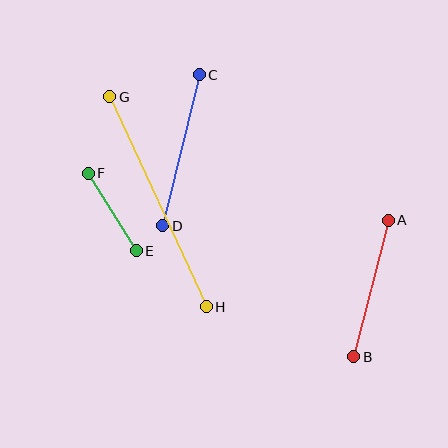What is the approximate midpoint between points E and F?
The midpoint is at approximately (112, 212) pixels.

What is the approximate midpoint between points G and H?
The midpoint is at approximately (158, 202) pixels.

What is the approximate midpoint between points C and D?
The midpoint is at approximately (181, 150) pixels.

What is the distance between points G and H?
The distance is approximately 231 pixels.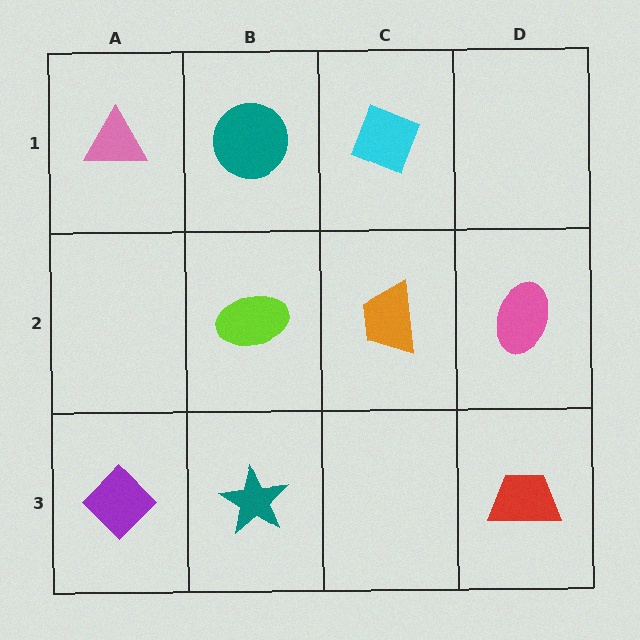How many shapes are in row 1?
3 shapes.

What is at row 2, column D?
A pink ellipse.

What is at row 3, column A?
A purple diamond.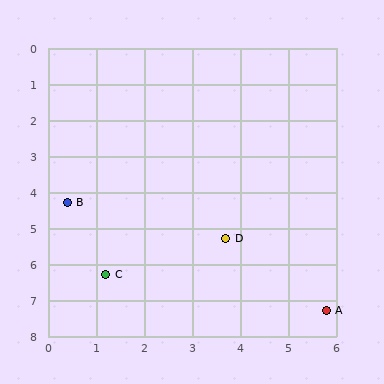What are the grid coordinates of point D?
Point D is at approximately (3.7, 5.3).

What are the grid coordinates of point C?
Point C is at approximately (1.2, 6.3).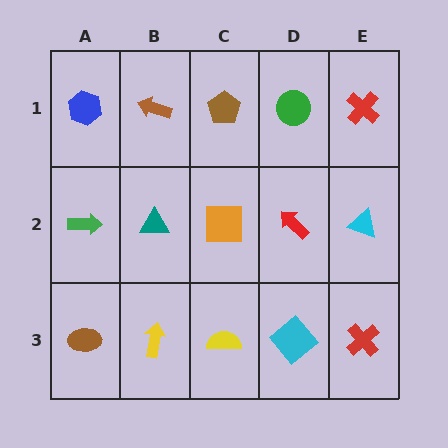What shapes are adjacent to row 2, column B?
A brown arrow (row 1, column B), a yellow arrow (row 3, column B), a green arrow (row 2, column A), an orange square (row 2, column C).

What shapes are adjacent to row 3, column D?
A red arrow (row 2, column D), a yellow semicircle (row 3, column C), a red cross (row 3, column E).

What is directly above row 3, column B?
A teal triangle.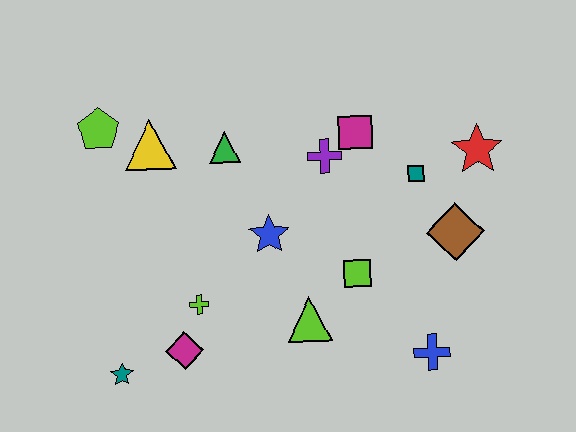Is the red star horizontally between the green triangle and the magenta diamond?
No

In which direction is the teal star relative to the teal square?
The teal star is to the left of the teal square.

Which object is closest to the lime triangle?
The lime square is closest to the lime triangle.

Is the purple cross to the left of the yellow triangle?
No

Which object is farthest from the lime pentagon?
The blue cross is farthest from the lime pentagon.